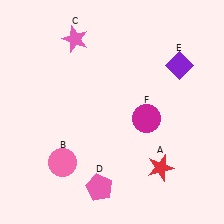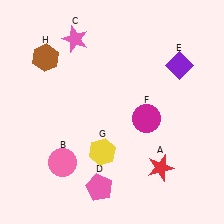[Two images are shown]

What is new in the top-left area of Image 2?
A brown hexagon (H) was added in the top-left area of Image 2.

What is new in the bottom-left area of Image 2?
A yellow hexagon (G) was added in the bottom-left area of Image 2.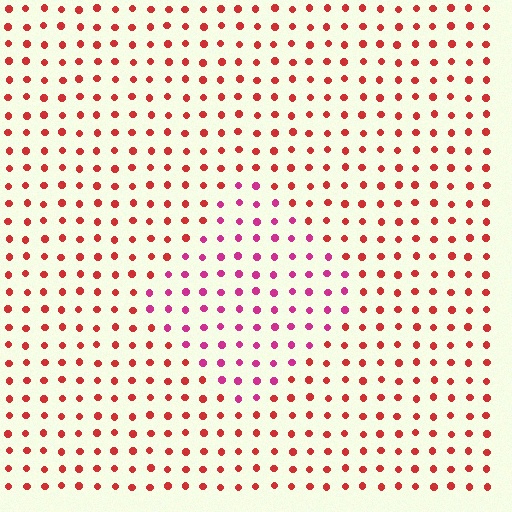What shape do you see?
I see a diamond.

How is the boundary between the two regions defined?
The boundary is defined purely by a slight shift in hue (about 36 degrees). Spacing, size, and orientation are identical on both sides.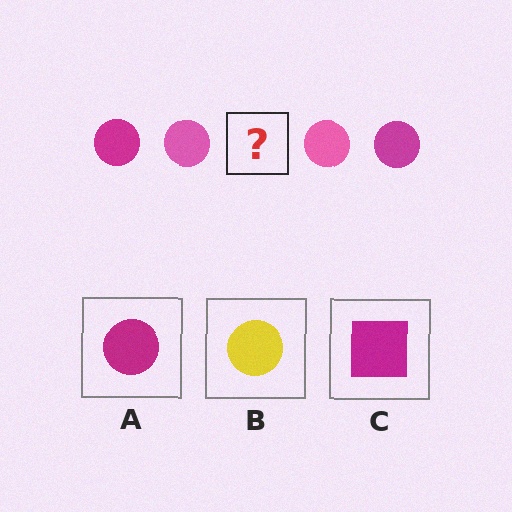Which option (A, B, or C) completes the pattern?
A.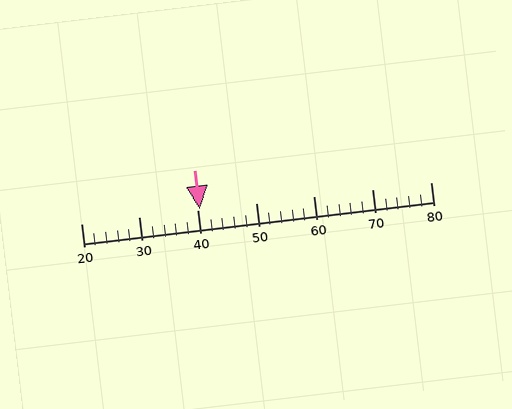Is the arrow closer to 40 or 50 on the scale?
The arrow is closer to 40.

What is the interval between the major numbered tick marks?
The major tick marks are spaced 10 units apart.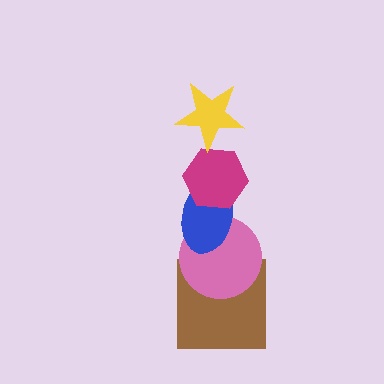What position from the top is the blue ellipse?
The blue ellipse is 3rd from the top.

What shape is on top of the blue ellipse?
The magenta hexagon is on top of the blue ellipse.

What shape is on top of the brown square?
The pink circle is on top of the brown square.